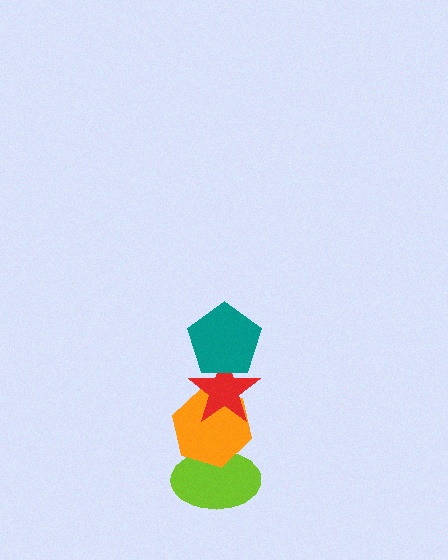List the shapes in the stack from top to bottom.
From top to bottom: the teal pentagon, the red star, the orange hexagon, the lime ellipse.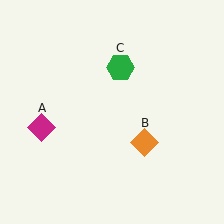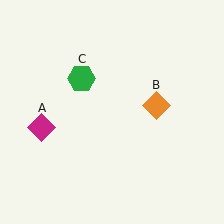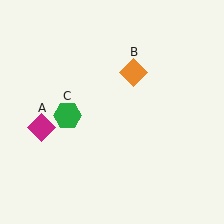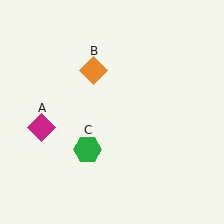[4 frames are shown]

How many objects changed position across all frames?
2 objects changed position: orange diamond (object B), green hexagon (object C).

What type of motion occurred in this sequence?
The orange diamond (object B), green hexagon (object C) rotated counterclockwise around the center of the scene.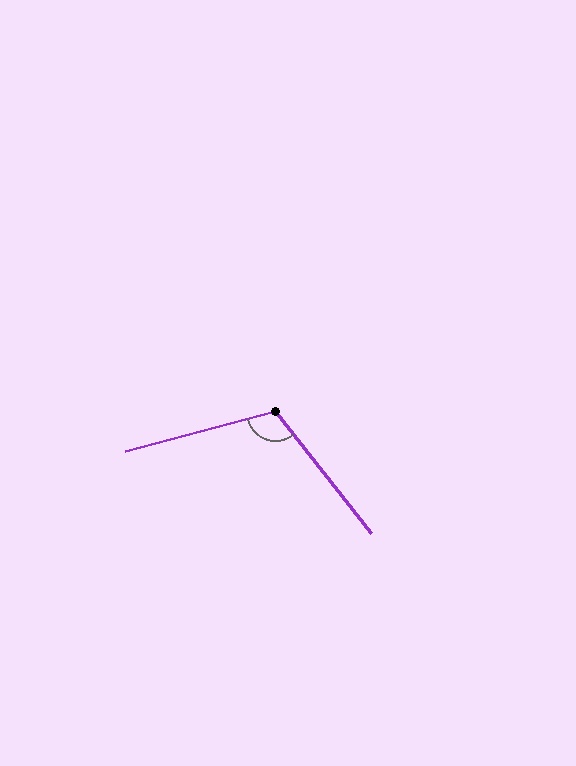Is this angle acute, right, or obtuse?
It is obtuse.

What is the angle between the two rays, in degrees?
Approximately 114 degrees.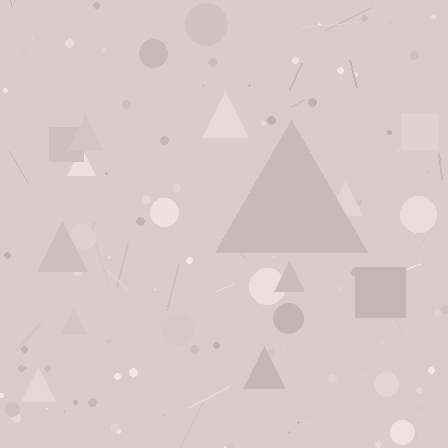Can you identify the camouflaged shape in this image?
The camouflaged shape is a triangle.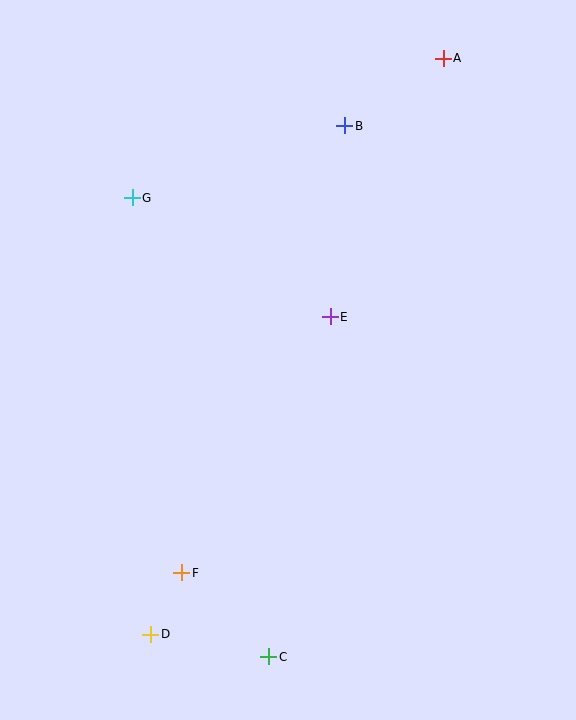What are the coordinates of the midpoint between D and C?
The midpoint between D and C is at (210, 646).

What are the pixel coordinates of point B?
Point B is at (345, 126).